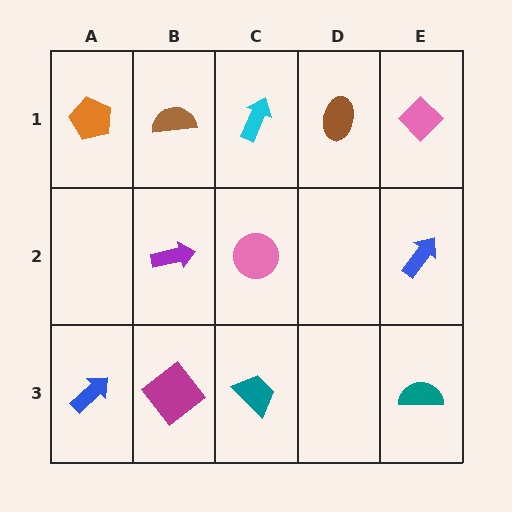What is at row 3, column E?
A teal semicircle.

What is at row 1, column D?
A brown ellipse.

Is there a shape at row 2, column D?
No, that cell is empty.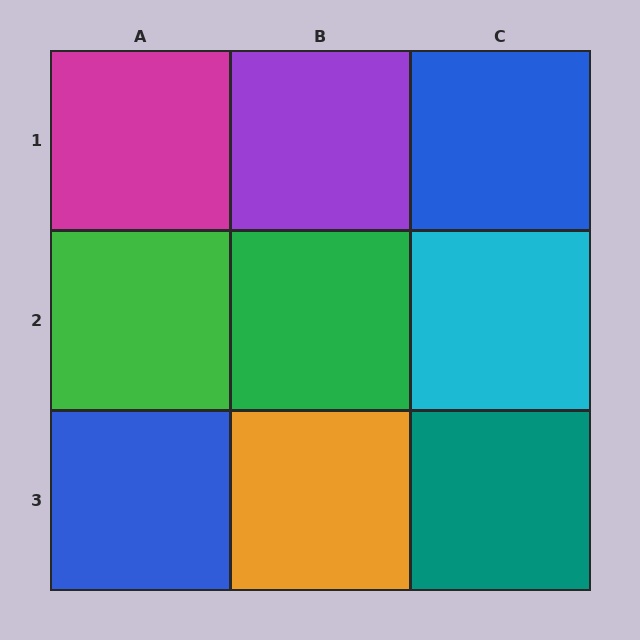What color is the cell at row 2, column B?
Green.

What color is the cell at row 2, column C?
Cyan.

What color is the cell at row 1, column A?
Magenta.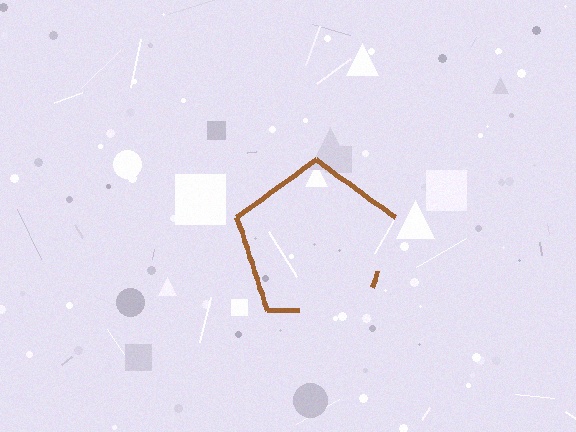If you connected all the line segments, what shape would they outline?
They would outline a pentagon.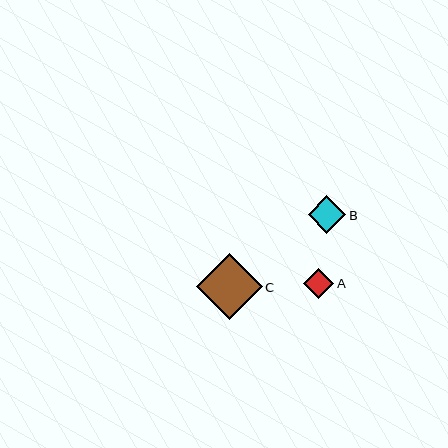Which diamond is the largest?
Diamond C is the largest with a size of approximately 65 pixels.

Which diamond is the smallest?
Diamond A is the smallest with a size of approximately 30 pixels.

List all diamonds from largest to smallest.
From largest to smallest: C, B, A.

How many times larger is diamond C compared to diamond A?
Diamond C is approximately 2.2 times the size of diamond A.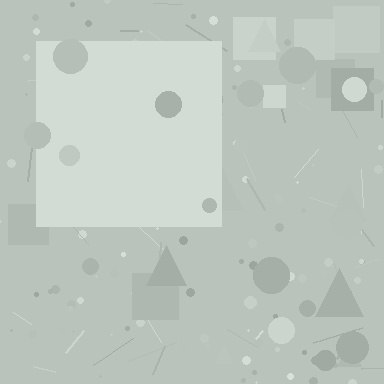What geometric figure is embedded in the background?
A square is embedded in the background.